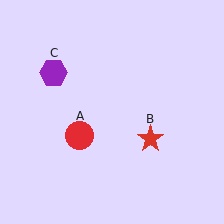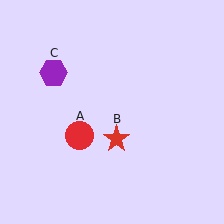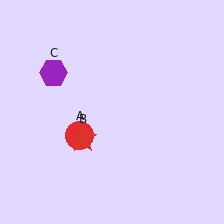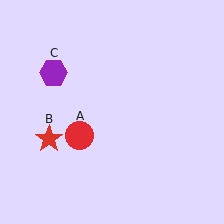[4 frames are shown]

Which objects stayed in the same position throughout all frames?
Red circle (object A) and purple hexagon (object C) remained stationary.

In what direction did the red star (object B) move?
The red star (object B) moved left.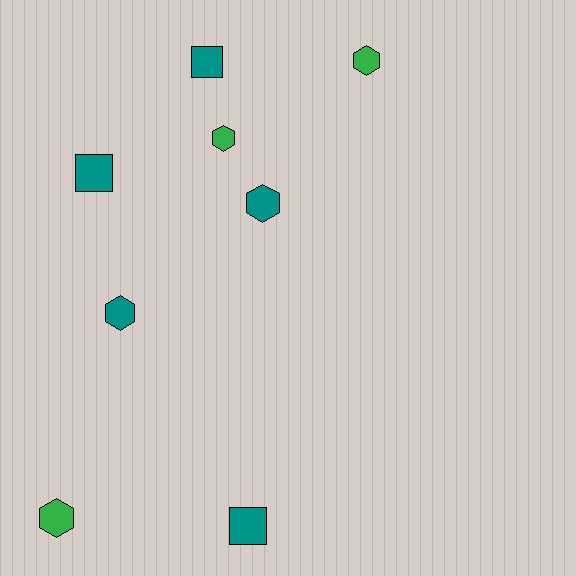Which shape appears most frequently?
Hexagon, with 5 objects.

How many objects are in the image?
There are 8 objects.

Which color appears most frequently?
Teal, with 5 objects.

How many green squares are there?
There are no green squares.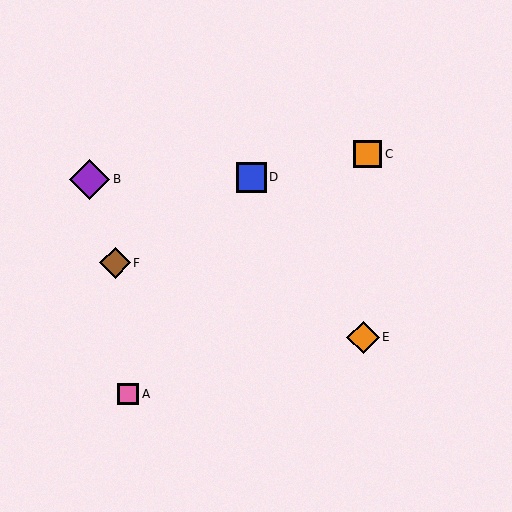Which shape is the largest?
The purple diamond (labeled B) is the largest.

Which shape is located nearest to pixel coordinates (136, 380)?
The pink square (labeled A) at (128, 394) is nearest to that location.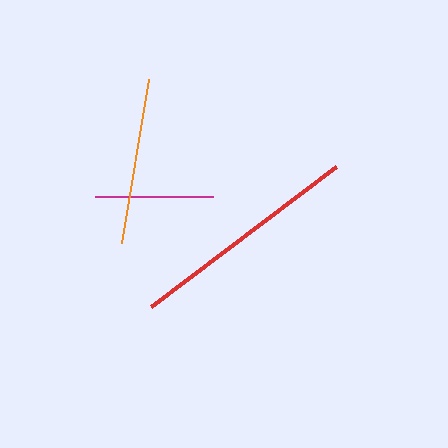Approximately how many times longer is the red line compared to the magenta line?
The red line is approximately 2.0 times the length of the magenta line.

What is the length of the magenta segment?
The magenta segment is approximately 118 pixels long.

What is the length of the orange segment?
The orange segment is approximately 166 pixels long.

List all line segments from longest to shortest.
From longest to shortest: red, orange, magenta.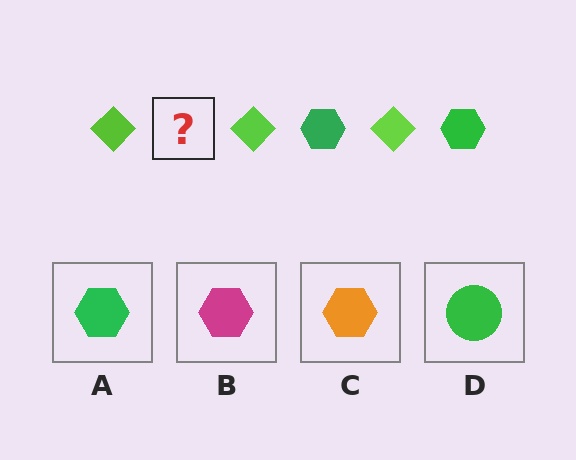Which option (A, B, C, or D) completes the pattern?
A.